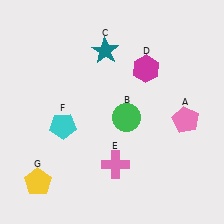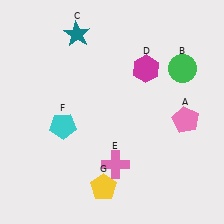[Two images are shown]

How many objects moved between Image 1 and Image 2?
3 objects moved between the two images.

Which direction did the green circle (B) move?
The green circle (B) moved right.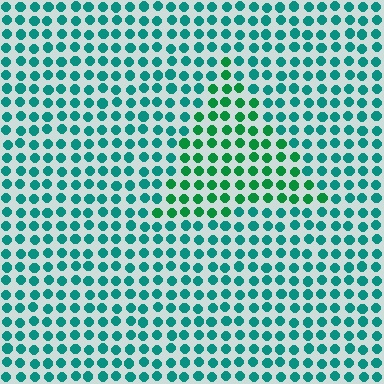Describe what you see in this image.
The image is filled with small teal elements in a uniform arrangement. A triangle-shaped region is visible where the elements are tinted to a slightly different hue, forming a subtle color boundary.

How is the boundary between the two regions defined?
The boundary is defined purely by a slight shift in hue (about 32 degrees). Spacing, size, and orientation are identical on both sides.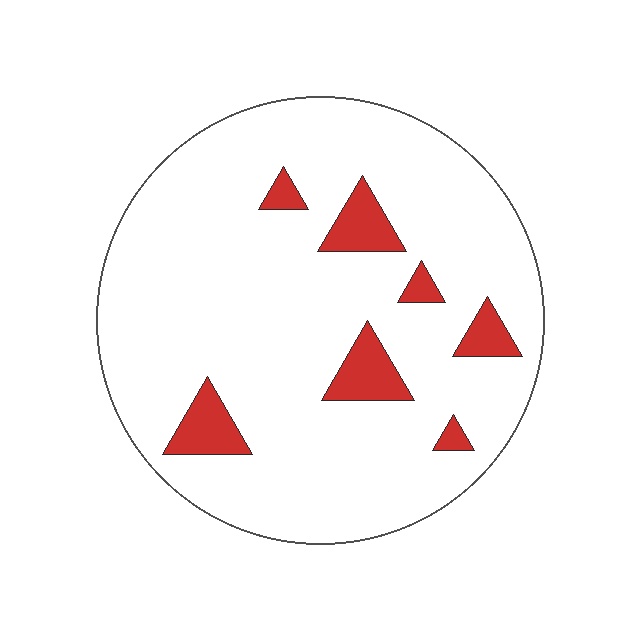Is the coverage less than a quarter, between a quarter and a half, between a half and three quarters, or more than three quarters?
Less than a quarter.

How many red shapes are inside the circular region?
7.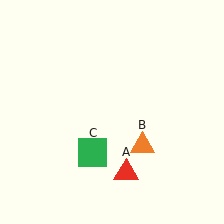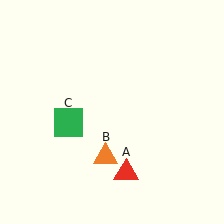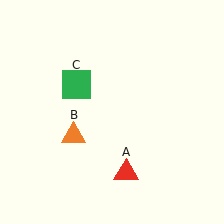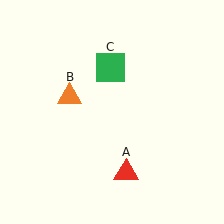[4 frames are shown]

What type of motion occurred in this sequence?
The orange triangle (object B), green square (object C) rotated clockwise around the center of the scene.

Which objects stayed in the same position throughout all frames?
Red triangle (object A) remained stationary.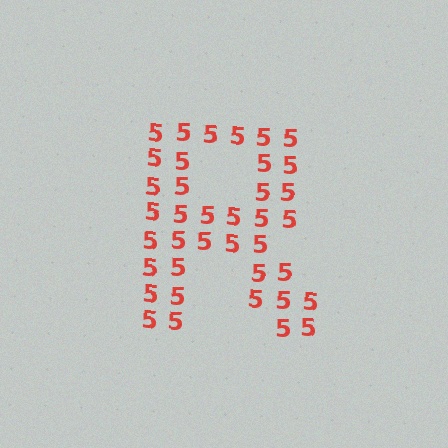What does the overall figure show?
The overall figure shows the letter R.